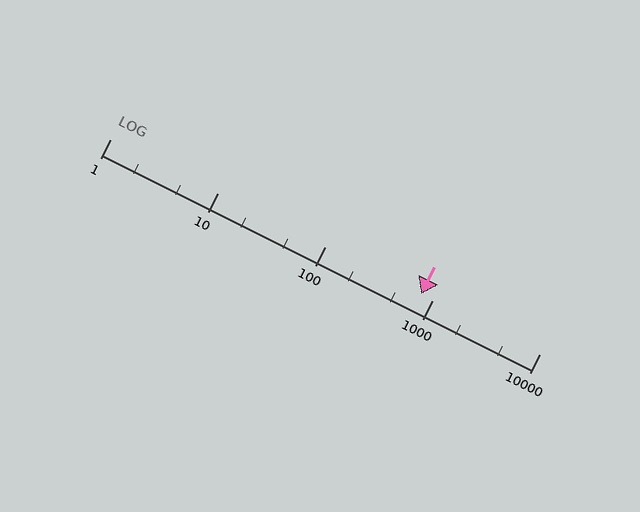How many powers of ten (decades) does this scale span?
The scale spans 4 decades, from 1 to 10000.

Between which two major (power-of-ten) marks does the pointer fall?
The pointer is between 100 and 1000.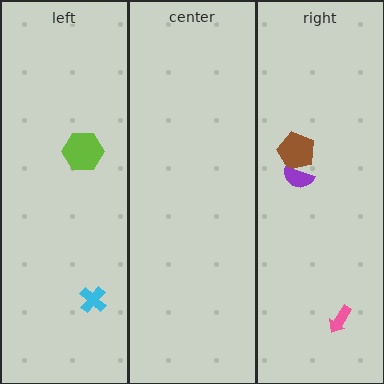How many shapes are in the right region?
3.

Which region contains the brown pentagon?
The right region.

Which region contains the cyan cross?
The left region.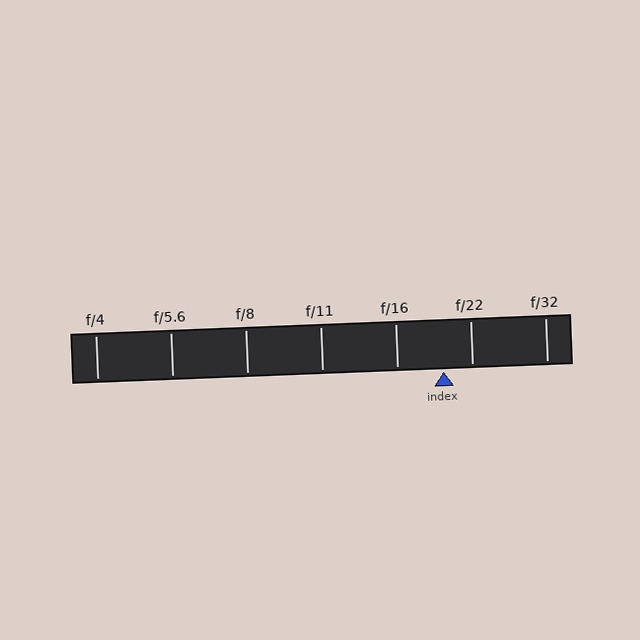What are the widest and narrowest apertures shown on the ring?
The widest aperture shown is f/4 and the narrowest is f/32.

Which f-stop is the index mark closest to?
The index mark is closest to f/22.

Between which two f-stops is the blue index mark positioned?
The index mark is between f/16 and f/22.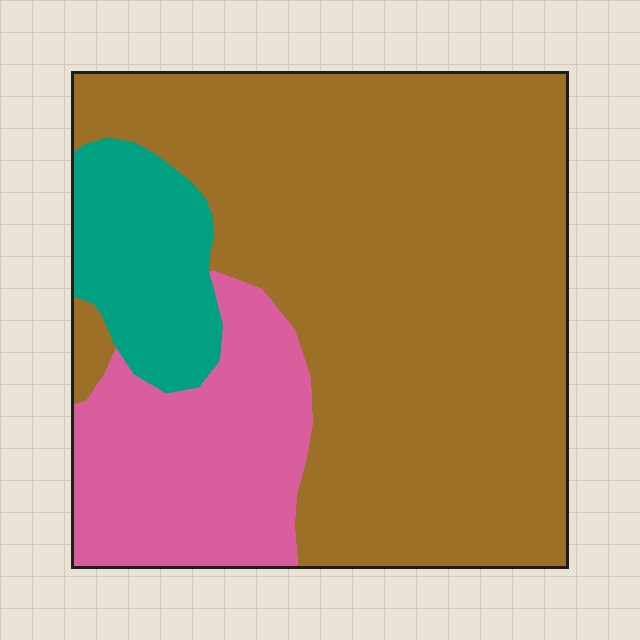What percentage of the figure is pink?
Pink covers 20% of the figure.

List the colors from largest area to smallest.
From largest to smallest: brown, pink, teal.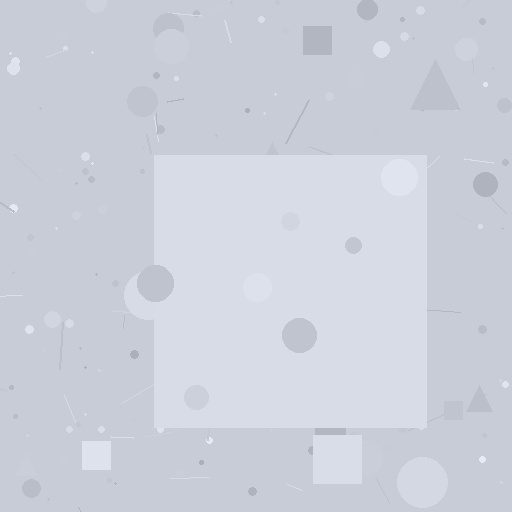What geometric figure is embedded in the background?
A square is embedded in the background.